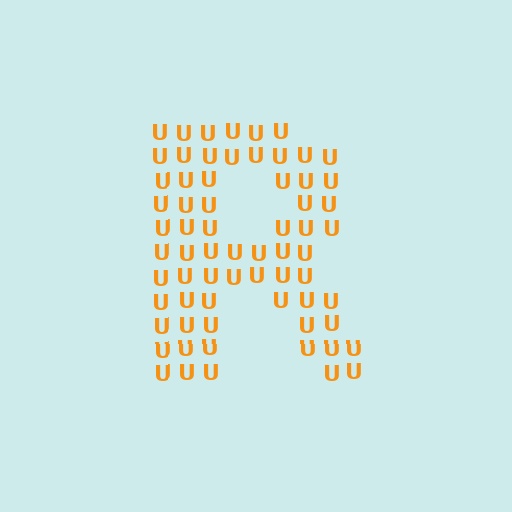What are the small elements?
The small elements are letter U's.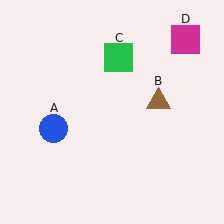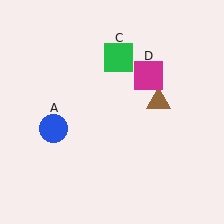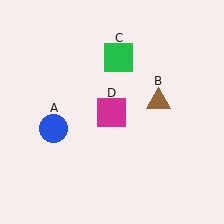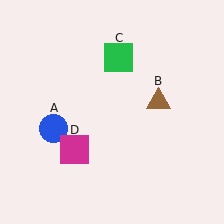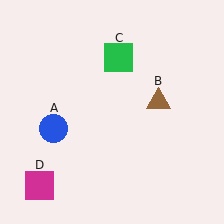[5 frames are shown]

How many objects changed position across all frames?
1 object changed position: magenta square (object D).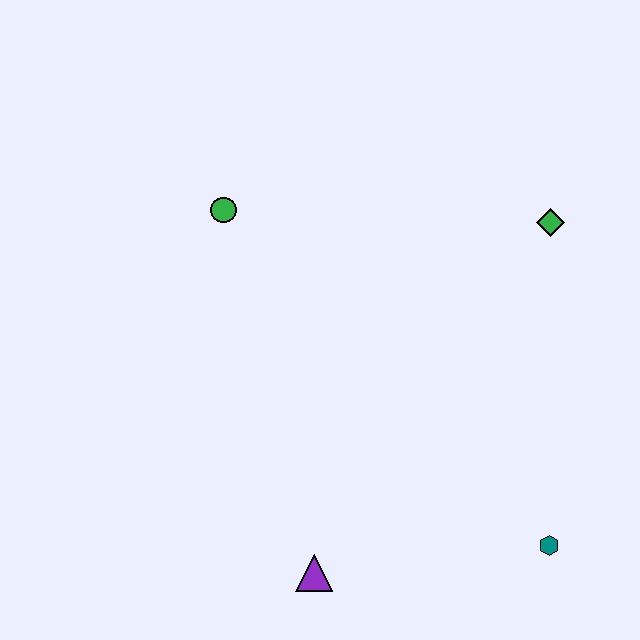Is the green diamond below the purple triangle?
No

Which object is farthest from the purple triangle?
The green diamond is farthest from the purple triangle.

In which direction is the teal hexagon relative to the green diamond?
The teal hexagon is below the green diamond.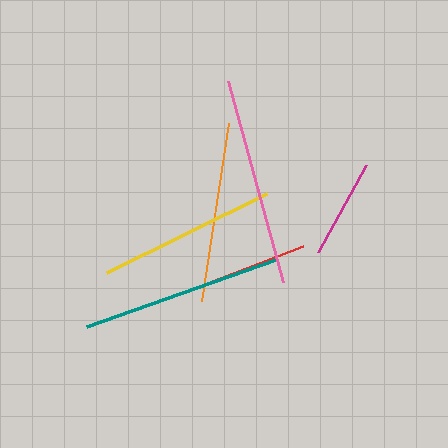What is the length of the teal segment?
The teal segment is approximately 200 pixels long.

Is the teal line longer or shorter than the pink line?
The pink line is longer than the teal line.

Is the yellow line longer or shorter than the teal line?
The teal line is longer than the yellow line.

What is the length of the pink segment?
The pink segment is approximately 209 pixels long.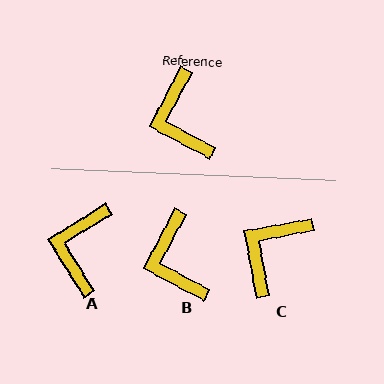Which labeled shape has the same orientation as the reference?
B.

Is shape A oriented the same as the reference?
No, it is off by about 31 degrees.